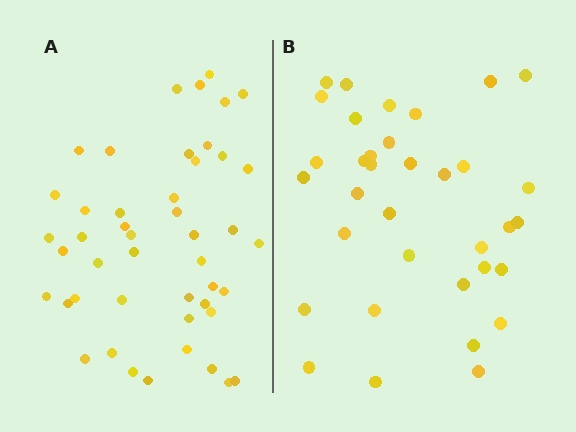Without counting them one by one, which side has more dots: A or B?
Region A (the left region) has more dots.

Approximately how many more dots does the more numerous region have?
Region A has roughly 12 or so more dots than region B.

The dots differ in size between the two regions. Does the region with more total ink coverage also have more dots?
No. Region B has more total ink coverage because its dots are larger, but region A actually contains more individual dots. Total area can be misleading — the number of items is what matters here.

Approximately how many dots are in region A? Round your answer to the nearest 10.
About 50 dots. (The exact count is 46, which rounds to 50.)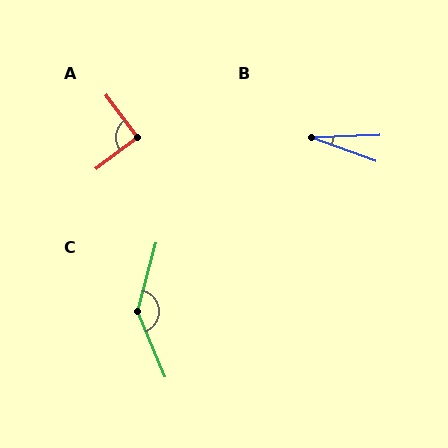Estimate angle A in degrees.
Approximately 91 degrees.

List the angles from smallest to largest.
B (22°), A (91°), C (142°).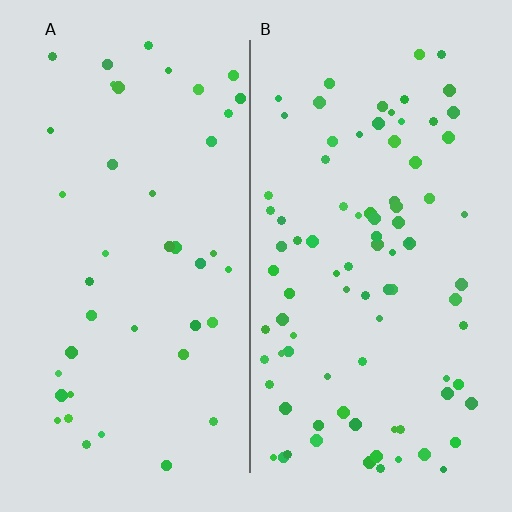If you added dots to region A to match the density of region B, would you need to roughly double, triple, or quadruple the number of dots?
Approximately double.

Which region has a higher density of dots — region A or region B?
B (the right).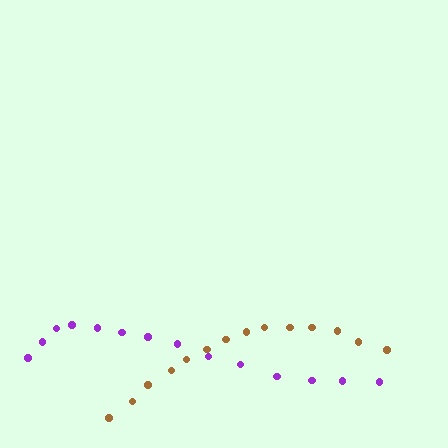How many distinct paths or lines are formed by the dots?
There are 2 distinct paths.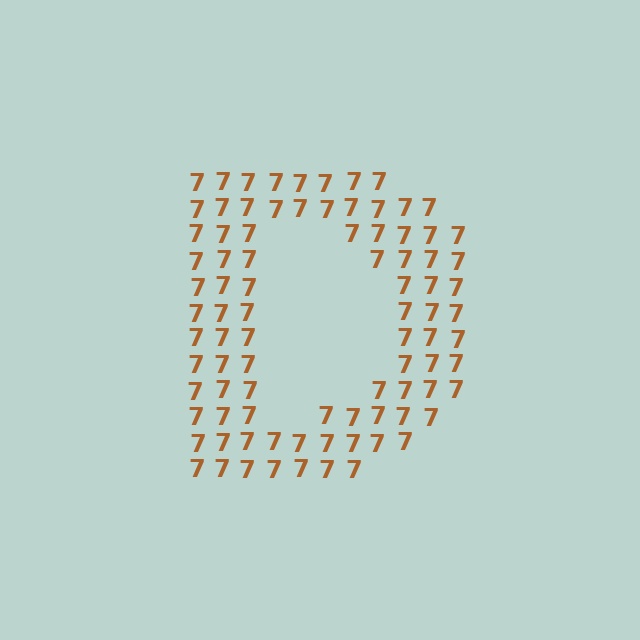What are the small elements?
The small elements are digit 7's.